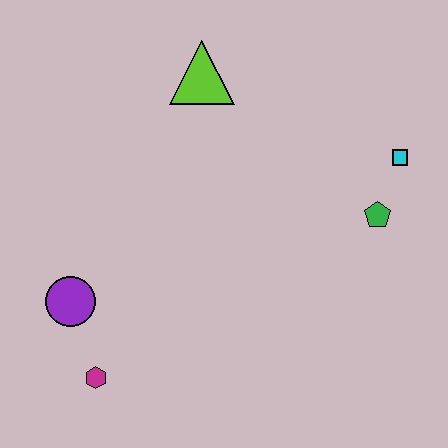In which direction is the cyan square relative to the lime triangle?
The cyan square is to the right of the lime triangle.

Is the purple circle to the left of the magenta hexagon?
Yes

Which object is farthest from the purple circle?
The cyan square is farthest from the purple circle.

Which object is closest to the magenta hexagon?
The purple circle is closest to the magenta hexagon.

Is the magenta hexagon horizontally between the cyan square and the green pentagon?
No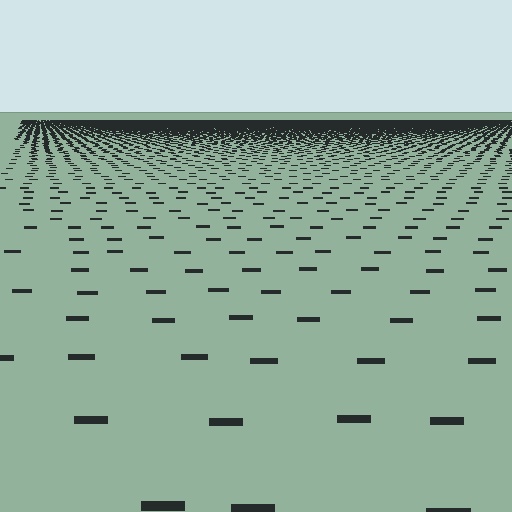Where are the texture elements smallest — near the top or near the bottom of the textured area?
Near the top.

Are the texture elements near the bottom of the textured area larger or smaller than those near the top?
Larger. Near the bottom, elements are closer to the viewer and appear at a bigger on-screen size.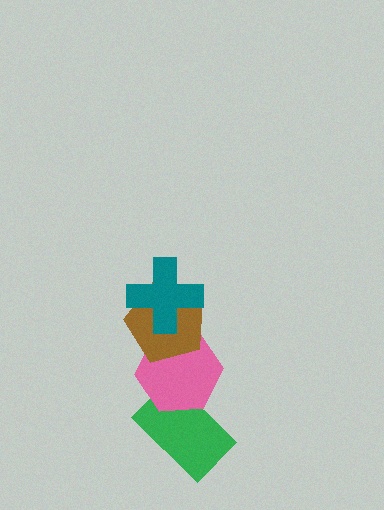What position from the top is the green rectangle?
The green rectangle is 4th from the top.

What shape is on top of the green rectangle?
The pink hexagon is on top of the green rectangle.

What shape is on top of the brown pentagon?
The teal cross is on top of the brown pentagon.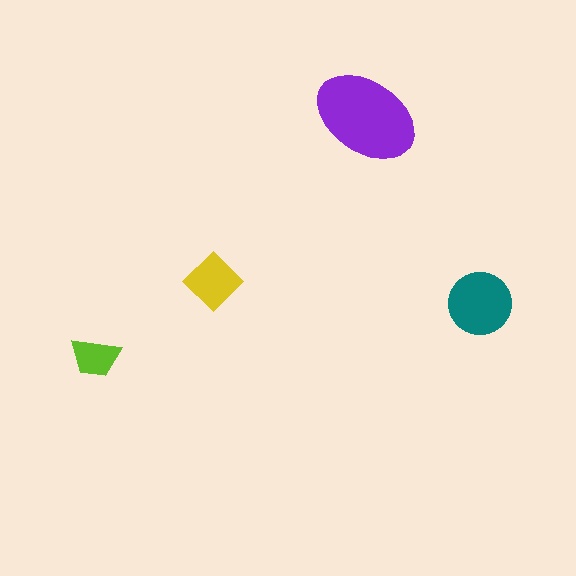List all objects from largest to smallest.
The purple ellipse, the teal circle, the yellow diamond, the lime trapezoid.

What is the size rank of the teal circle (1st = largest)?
2nd.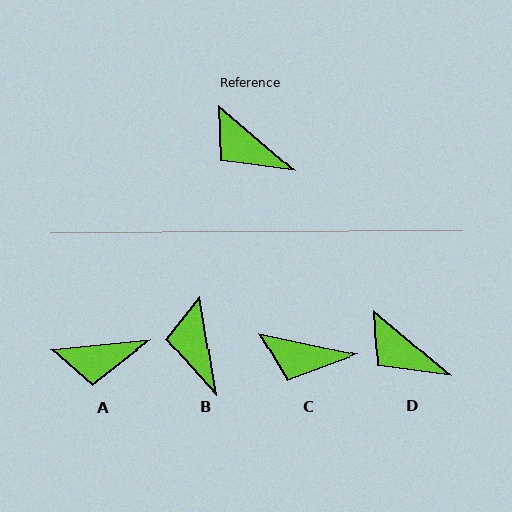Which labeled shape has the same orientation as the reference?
D.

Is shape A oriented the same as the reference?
No, it is off by about 46 degrees.